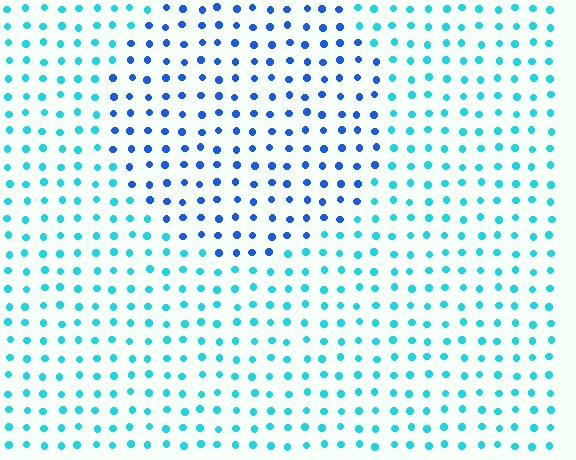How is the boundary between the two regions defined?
The boundary is defined purely by a slight shift in hue (about 39 degrees). Spacing, size, and orientation are identical on both sides.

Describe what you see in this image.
The image is filled with small cyan elements in a uniform arrangement. A circle-shaped region is visible where the elements are tinted to a slightly different hue, forming a subtle color boundary.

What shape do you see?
I see a circle.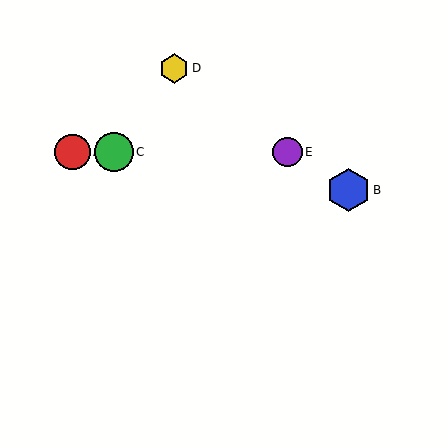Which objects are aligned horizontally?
Objects A, C, E are aligned horizontally.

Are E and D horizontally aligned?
No, E is at y≈152 and D is at y≈68.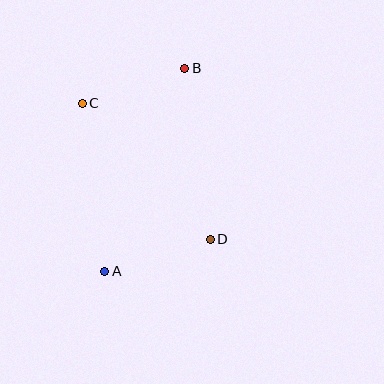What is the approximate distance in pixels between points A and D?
The distance between A and D is approximately 110 pixels.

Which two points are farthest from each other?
Points A and B are farthest from each other.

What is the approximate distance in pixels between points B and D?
The distance between B and D is approximately 173 pixels.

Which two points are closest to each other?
Points B and C are closest to each other.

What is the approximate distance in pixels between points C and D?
The distance between C and D is approximately 187 pixels.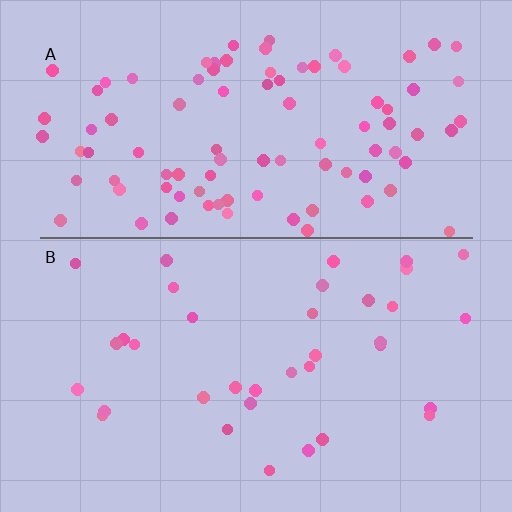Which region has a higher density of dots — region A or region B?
A (the top).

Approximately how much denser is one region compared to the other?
Approximately 2.6× — region A over region B.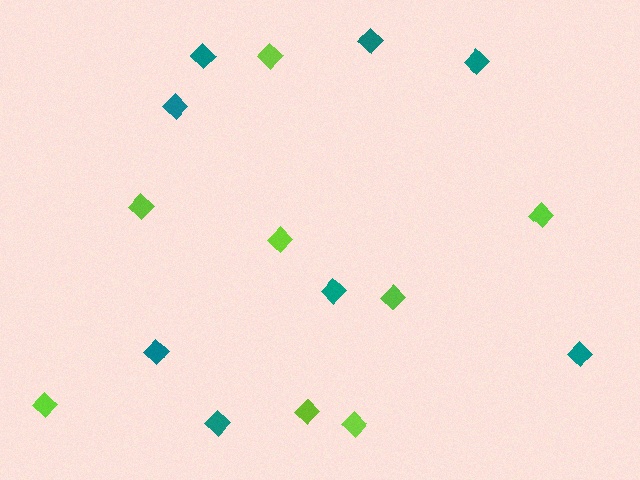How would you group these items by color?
There are 2 groups: one group of lime diamonds (8) and one group of teal diamonds (8).